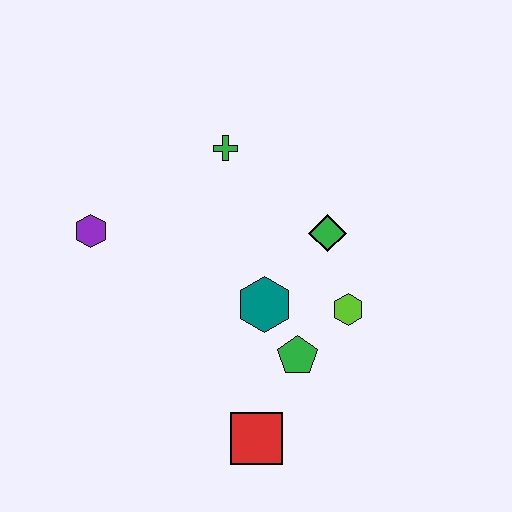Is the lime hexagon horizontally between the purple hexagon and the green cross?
No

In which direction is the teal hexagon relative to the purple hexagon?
The teal hexagon is to the right of the purple hexagon.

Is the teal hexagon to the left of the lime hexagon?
Yes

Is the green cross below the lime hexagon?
No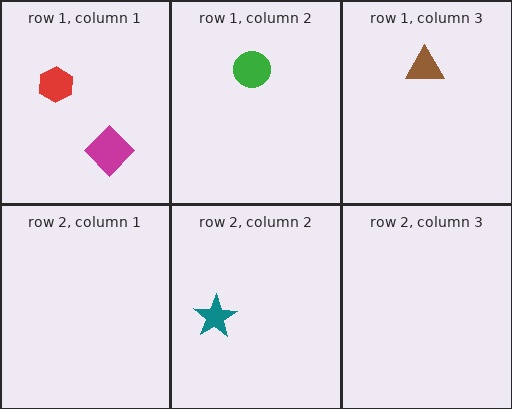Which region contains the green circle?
The row 1, column 2 region.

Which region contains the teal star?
The row 2, column 2 region.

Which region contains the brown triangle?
The row 1, column 3 region.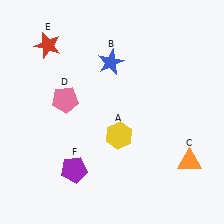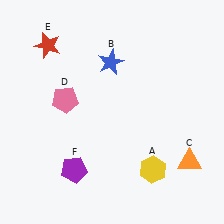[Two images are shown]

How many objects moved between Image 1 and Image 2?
1 object moved between the two images.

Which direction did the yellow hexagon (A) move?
The yellow hexagon (A) moved right.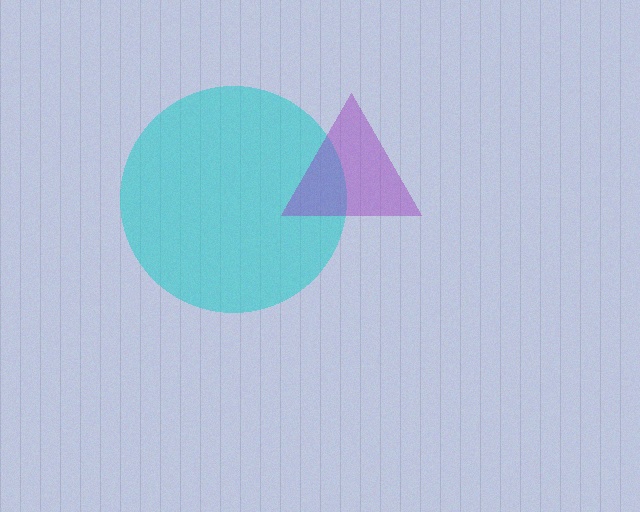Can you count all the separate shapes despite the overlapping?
Yes, there are 2 separate shapes.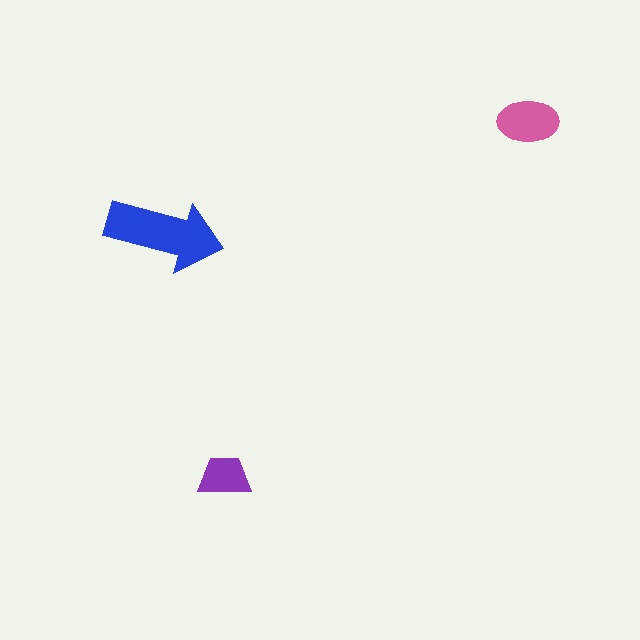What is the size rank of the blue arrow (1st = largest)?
1st.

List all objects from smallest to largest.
The purple trapezoid, the pink ellipse, the blue arrow.